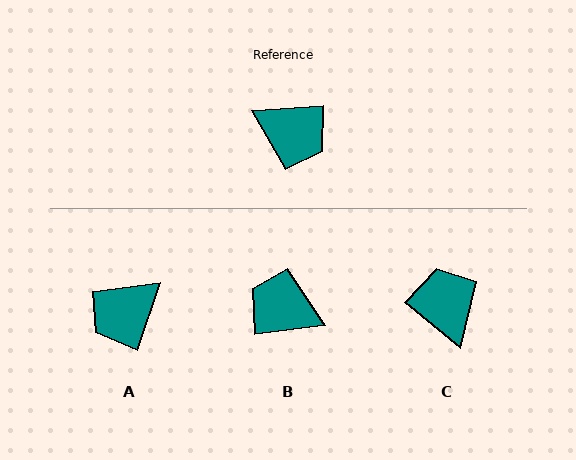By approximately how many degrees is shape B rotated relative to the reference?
Approximately 177 degrees clockwise.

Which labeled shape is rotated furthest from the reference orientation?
B, about 177 degrees away.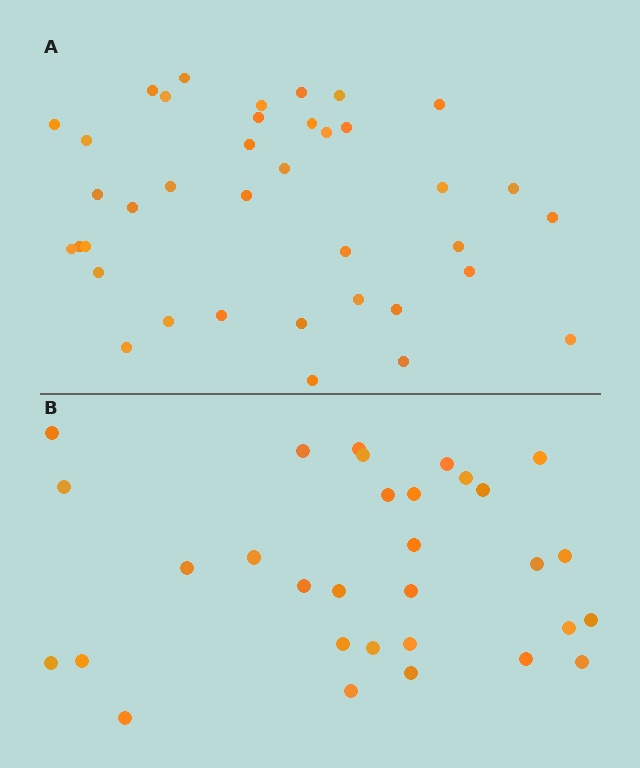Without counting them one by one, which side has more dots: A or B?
Region A (the top region) has more dots.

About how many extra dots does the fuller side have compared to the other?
Region A has roughly 8 or so more dots than region B.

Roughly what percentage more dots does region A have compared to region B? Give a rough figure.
About 25% more.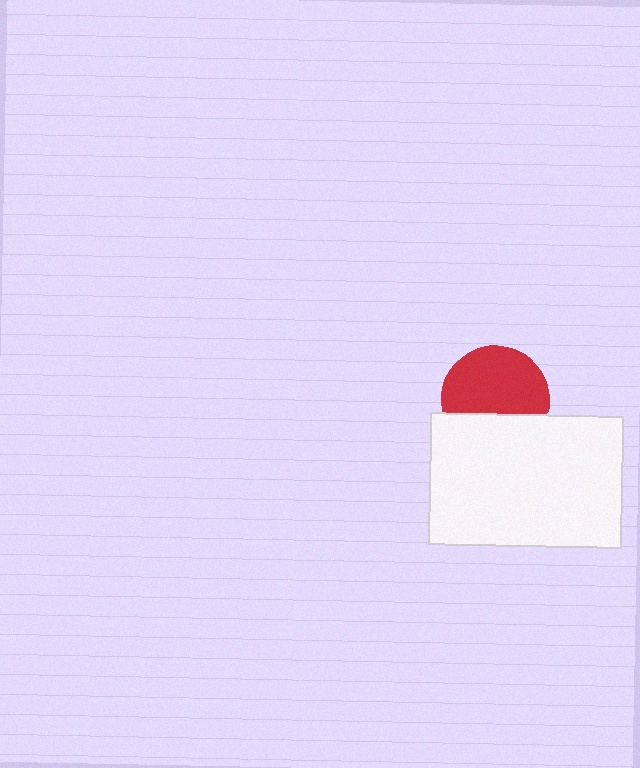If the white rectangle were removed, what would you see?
You would see the complete red circle.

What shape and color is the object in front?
The object in front is a white rectangle.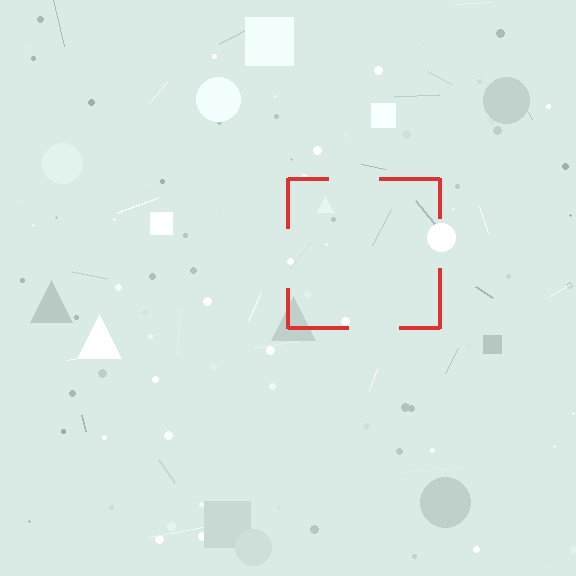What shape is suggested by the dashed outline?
The dashed outline suggests a square.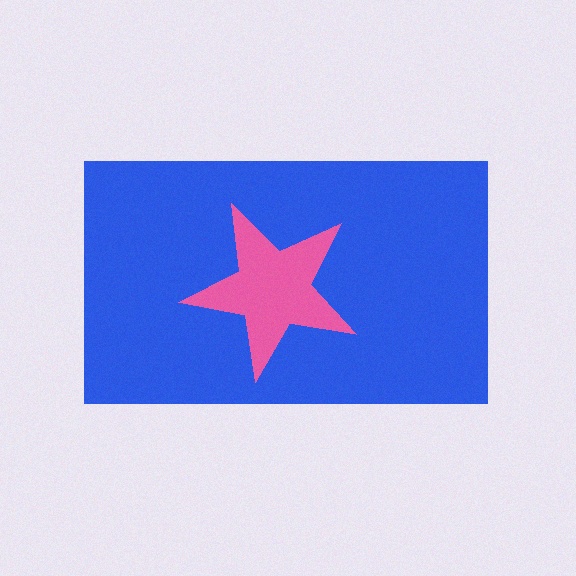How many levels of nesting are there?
2.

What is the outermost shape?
The blue rectangle.